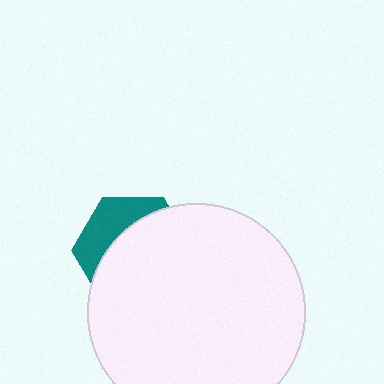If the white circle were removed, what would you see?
You would see the complete teal hexagon.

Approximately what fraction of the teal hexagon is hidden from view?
Roughly 68% of the teal hexagon is hidden behind the white circle.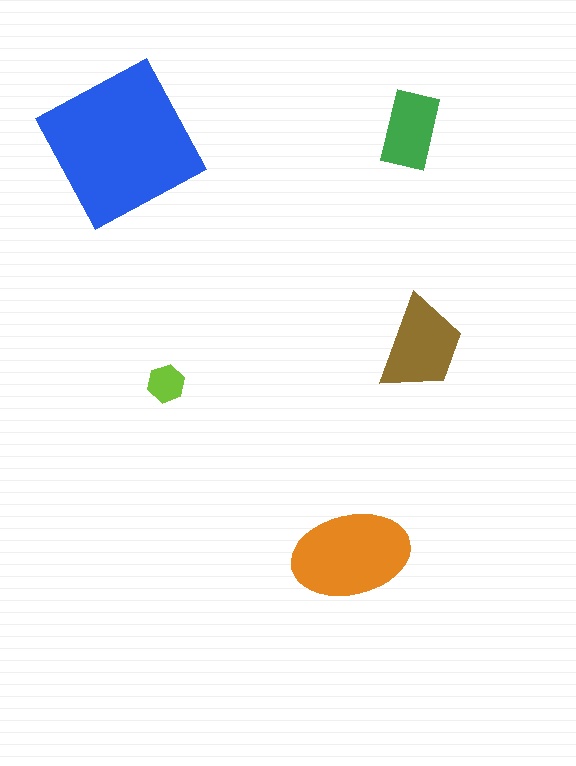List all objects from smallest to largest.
The lime hexagon, the green rectangle, the brown trapezoid, the orange ellipse, the blue square.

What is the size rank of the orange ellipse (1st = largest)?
2nd.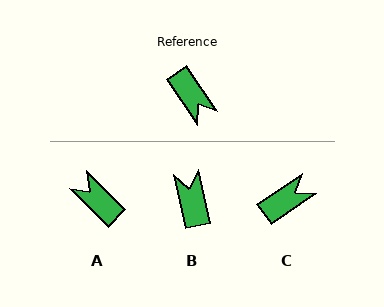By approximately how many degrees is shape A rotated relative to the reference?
Approximately 169 degrees clockwise.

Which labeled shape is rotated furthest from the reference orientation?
A, about 169 degrees away.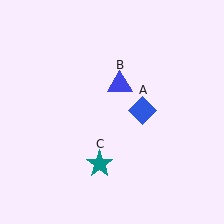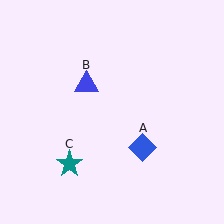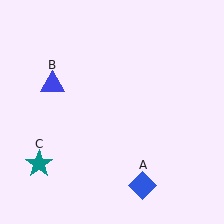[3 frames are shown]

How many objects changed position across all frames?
3 objects changed position: blue diamond (object A), blue triangle (object B), teal star (object C).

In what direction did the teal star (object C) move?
The teal star (object C) moved left.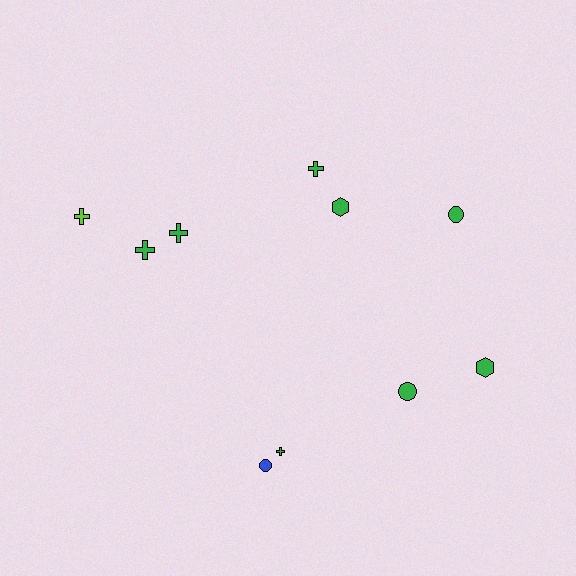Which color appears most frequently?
Green, with 8 objects.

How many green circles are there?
There are 2 green circles.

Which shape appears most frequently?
Cross, with 5 objects.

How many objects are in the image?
There are 10 objects.